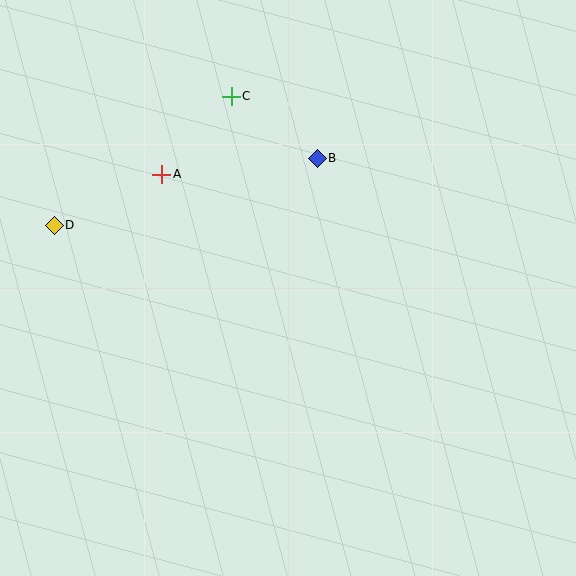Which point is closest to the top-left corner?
Point D is closest to the top-left corner.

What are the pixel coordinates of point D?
Point D is at (54, 226).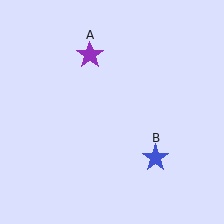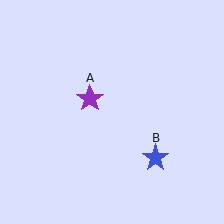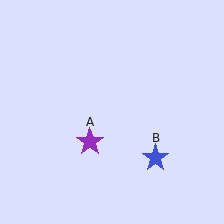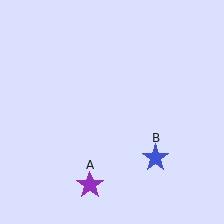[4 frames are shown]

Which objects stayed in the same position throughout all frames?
Blue star (object B) remained stationary.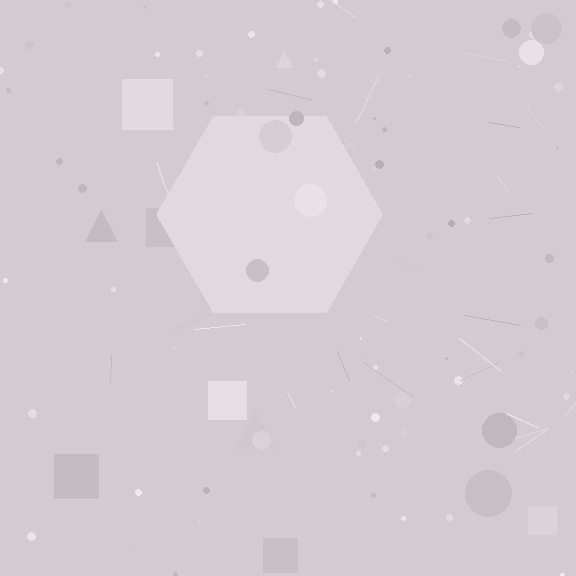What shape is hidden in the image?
A hexagon is hidden in the image.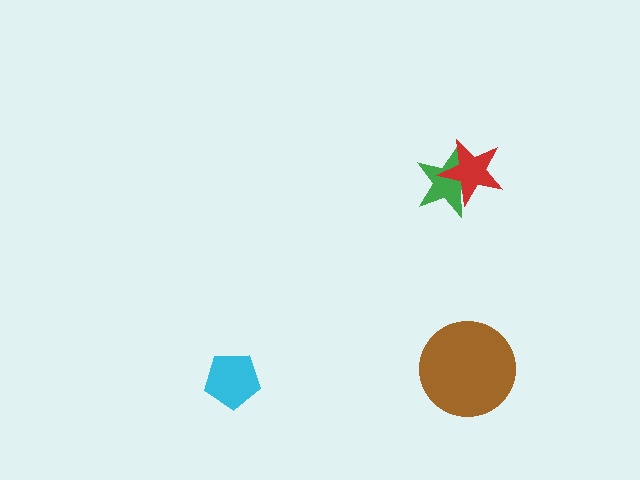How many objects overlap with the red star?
1 object overlaps with the red star.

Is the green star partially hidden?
Yes, it is partially covered by another shape.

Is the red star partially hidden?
No, no other shape covers it.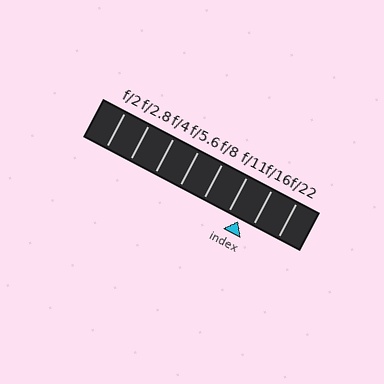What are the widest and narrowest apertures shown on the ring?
The widest aperture shown is f/2 and the narrowest is f/22.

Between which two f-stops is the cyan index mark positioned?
The index mark is between f/11 and f/16.